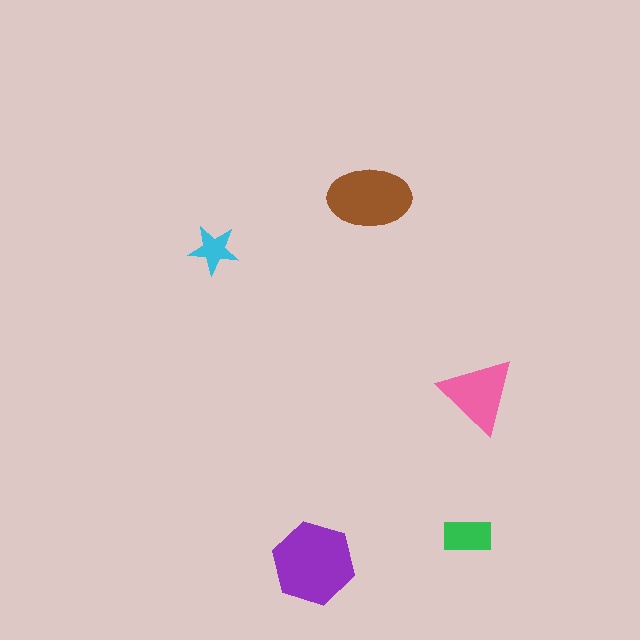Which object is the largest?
The purple hexagon.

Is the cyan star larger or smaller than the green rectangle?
Smaller.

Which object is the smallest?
The cyan star.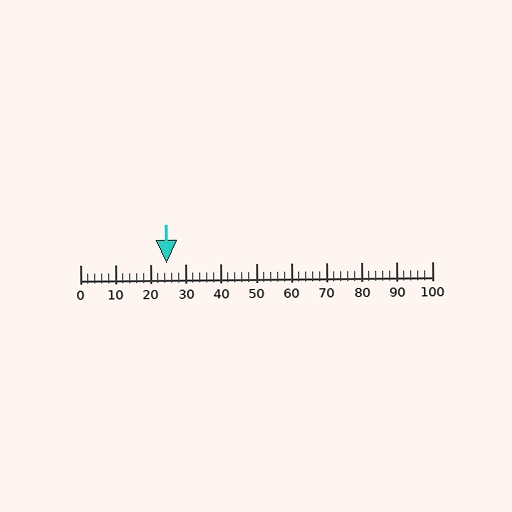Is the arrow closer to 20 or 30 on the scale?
The arrow is closer to 20.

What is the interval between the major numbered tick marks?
The major tick marks are spaced 10 units apart.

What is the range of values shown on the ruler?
The ruler shows values from 0 to 100.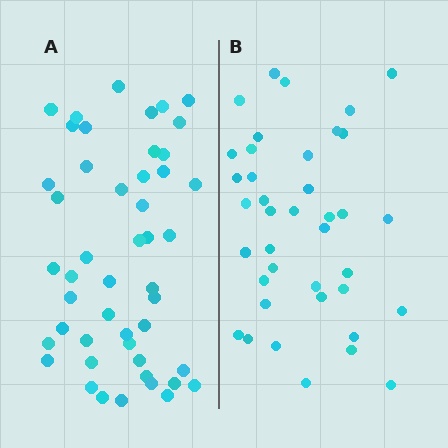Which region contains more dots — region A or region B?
Region A (the left region) has more dots.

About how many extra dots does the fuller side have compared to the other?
Region A has roughly 8 or so more dots than region B.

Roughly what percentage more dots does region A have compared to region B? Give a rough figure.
About 25% more.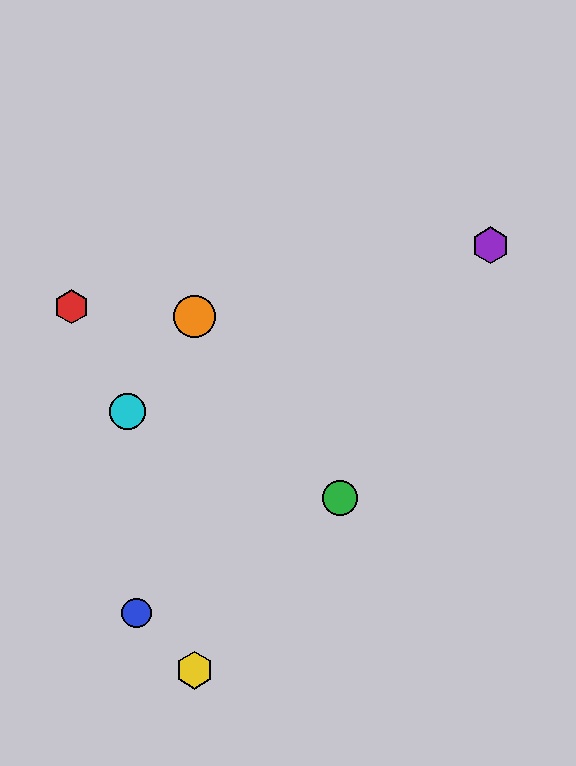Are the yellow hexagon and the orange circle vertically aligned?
Yes, both are at x≈195.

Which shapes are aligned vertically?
The yellow hexagon, the orange circle are aligned vertically.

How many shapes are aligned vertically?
2 shapes (the yellow hexagon, the orange circle) are aligned vertically.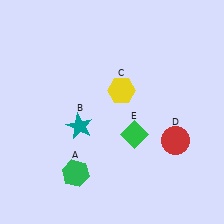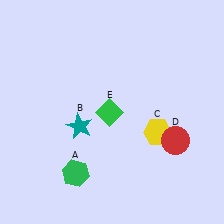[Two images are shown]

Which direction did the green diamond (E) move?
The green diamond (E) moved left.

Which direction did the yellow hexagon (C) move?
The yellow hexagon (C) moved down.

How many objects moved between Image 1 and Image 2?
2 objects moved between the two images.